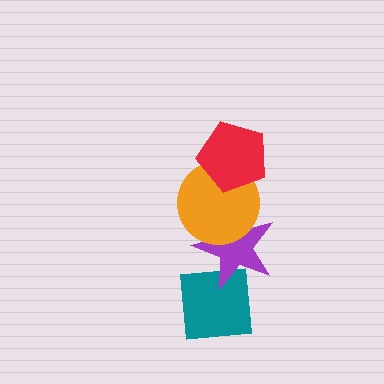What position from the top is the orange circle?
The orange circle is 2nd from the top.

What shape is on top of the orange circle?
The red pentagon is on top of the orange circle.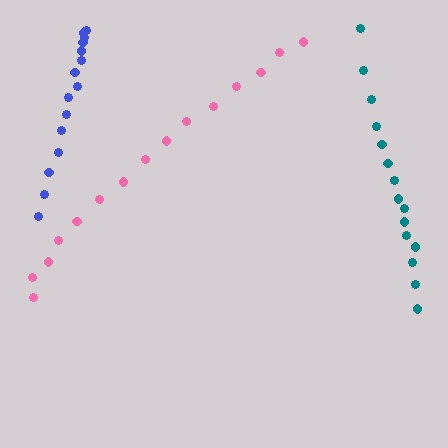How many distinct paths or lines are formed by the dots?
There are 3 distinct paths.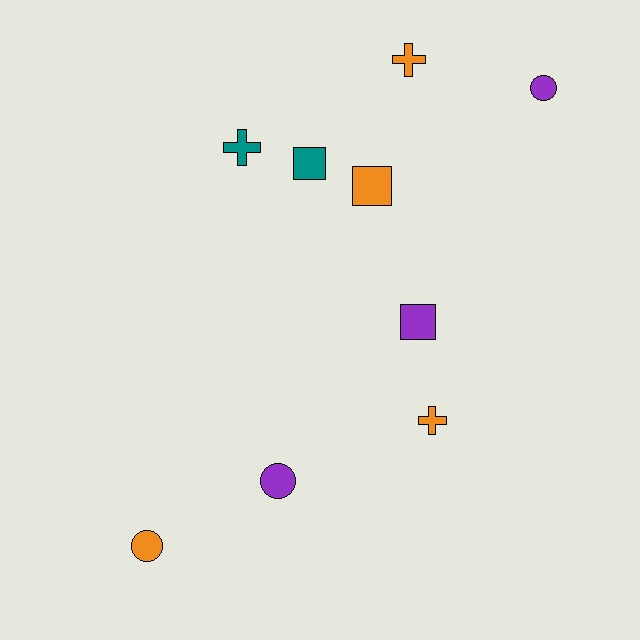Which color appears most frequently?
Orange, with 4 objects.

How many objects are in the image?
There are 9 objects.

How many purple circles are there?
There are 2 purple circles.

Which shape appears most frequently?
Square, with 3 objects.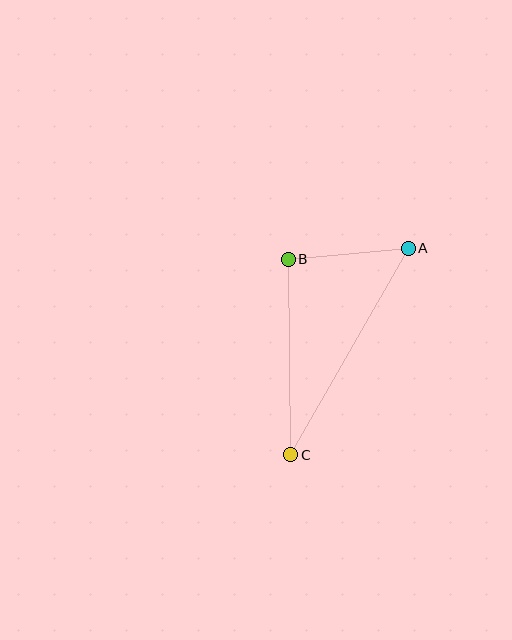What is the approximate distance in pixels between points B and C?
The distance between B and C is approximately 196 pixels.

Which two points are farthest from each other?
Points A and C are farthest from each other.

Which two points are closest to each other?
Points A and B are closest to each other.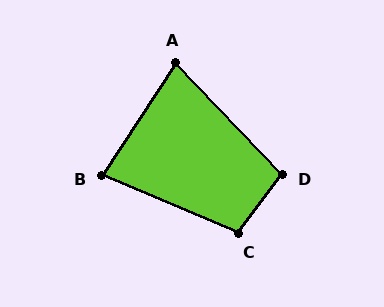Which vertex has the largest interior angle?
C, at approximately 103 degrees.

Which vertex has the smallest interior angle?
A, at approximately 77 degrees.